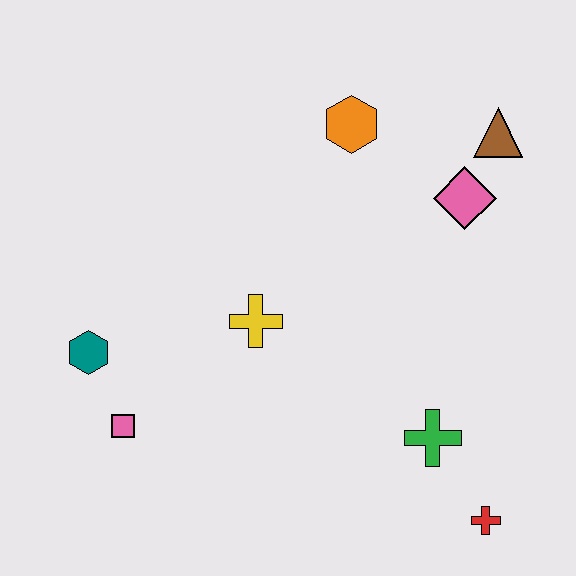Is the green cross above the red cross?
Yes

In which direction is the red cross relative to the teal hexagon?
The red cross is to the right of the teal hexagon.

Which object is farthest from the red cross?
The teal hexagon is farthest from the red cross.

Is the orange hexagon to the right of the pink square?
Yes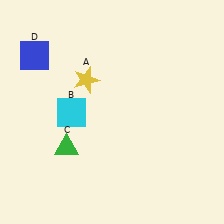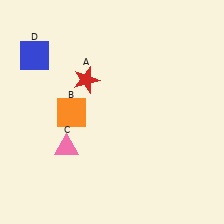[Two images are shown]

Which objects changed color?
A changed from yellow to red. B changed from cyan to orange. C changed from green to pink.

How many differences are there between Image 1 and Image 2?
There are 3 differences between the two images.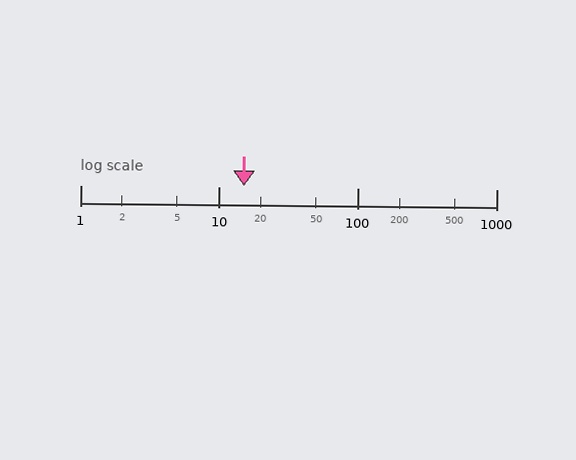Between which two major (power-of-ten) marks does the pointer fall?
The pointer is between 10 and 100.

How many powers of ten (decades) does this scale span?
The scale spans 3 decades, from 1 to 1000.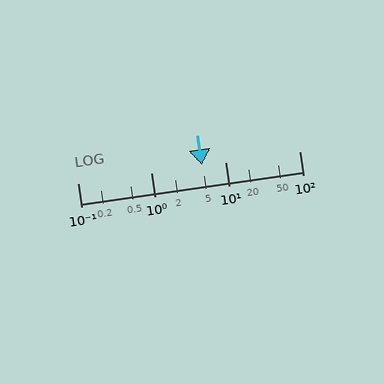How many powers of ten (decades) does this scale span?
The scale spans 3 decades, from 0.1 to 100.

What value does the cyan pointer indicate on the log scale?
The pointer indicates approximately 4.8.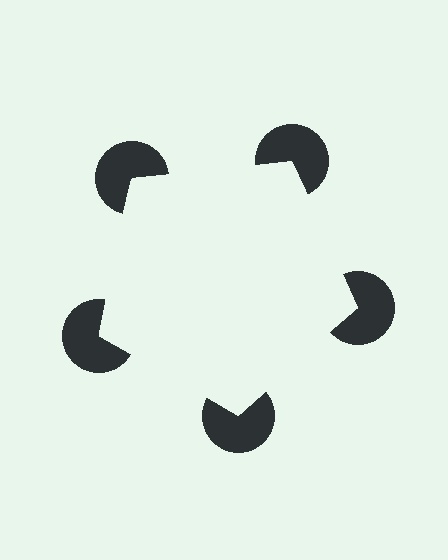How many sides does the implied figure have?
5 sides.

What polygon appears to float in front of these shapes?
An illusory pentagon — its edges are inferred from the aligned wedge cuts in the pac-man discs, not physically drawn.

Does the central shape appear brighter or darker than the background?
It typically appears slightly brighter than the background, even though no actual brightness change is drawn.